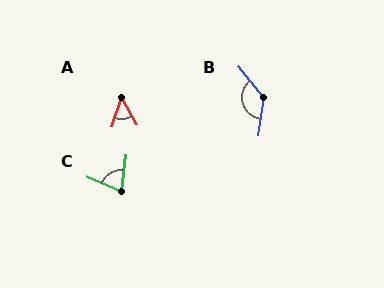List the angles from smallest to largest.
A (46°), C (74°), B (133°).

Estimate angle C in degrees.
Approximately 74 degrees.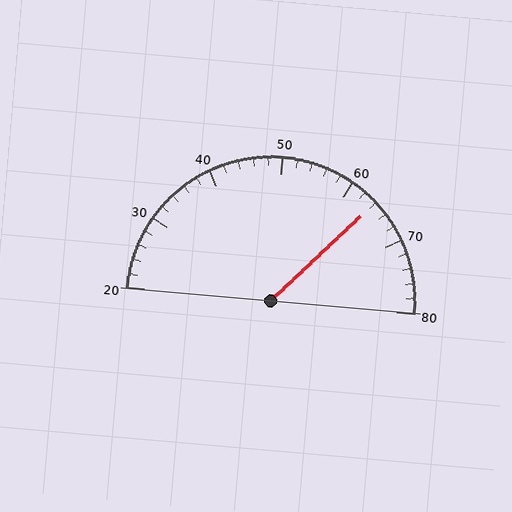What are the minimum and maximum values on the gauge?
The gauge ranges from 20 to 80.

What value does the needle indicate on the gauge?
The needle indicates approximately 64.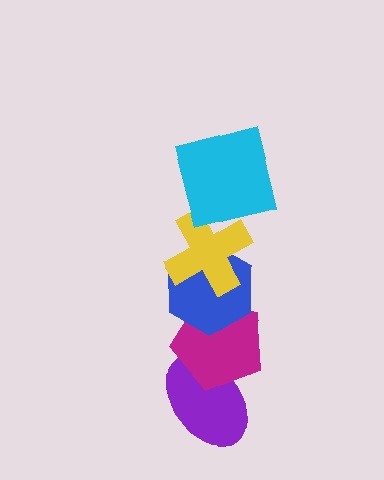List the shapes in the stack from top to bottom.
From top to bottom: the cyan square, the yellow cross, the blue hexagon, the magenta pentagon, the purple ellipse.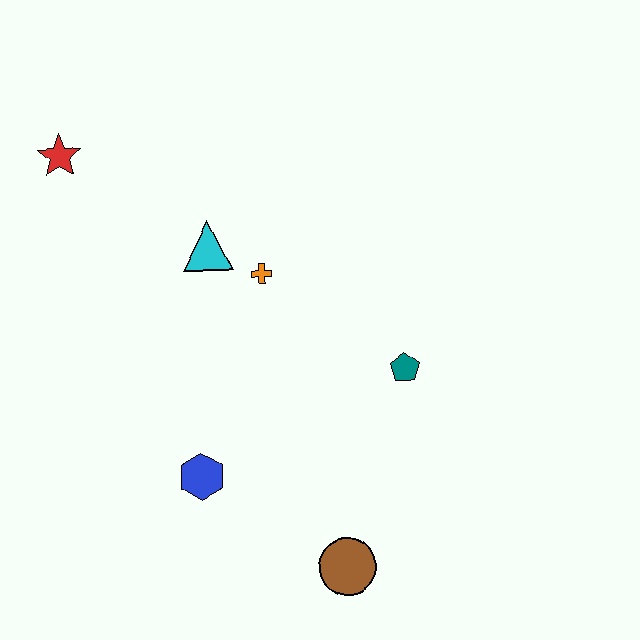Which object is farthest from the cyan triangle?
The brown circle is farthest from the cyan triangle.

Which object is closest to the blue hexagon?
The brown circle is closest to the blue hexagon.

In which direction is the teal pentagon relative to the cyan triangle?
The teal pentagon is to the right of the cyan triangle.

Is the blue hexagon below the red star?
Yes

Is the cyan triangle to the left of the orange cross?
Yes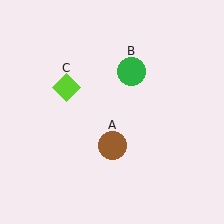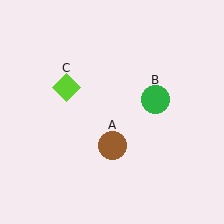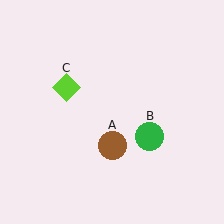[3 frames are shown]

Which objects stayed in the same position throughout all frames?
Brown circle (object A) and lime diamond (object C) remained stationary.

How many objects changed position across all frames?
1 object changed position: green circle (object B).